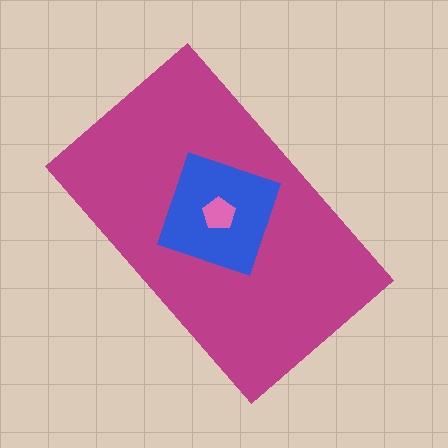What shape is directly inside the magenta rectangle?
The blue diamond.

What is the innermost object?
The pink pentagon.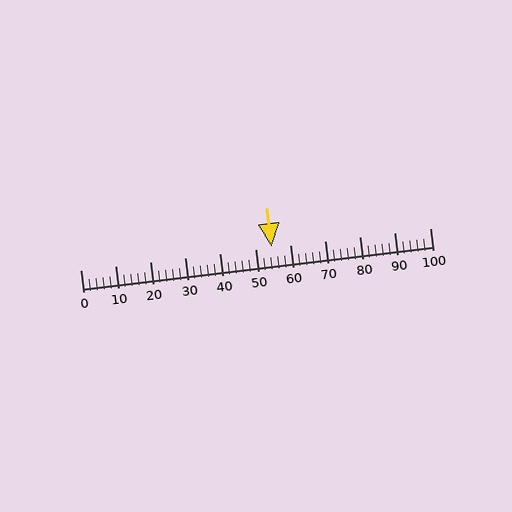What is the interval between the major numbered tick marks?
The major tick marks are spaced 10 units apart.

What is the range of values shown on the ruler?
The ruler shows values from 0 to 100.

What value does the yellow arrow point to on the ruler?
The yellow arrow points to approximately 55.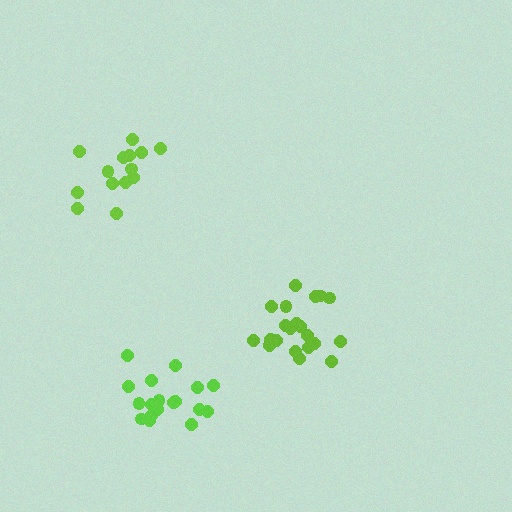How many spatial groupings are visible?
There are 3 spatial groupings.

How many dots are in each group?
Group 1: 21 dots, Group 2: 18 dots, Group 3: 15 dots (54 total).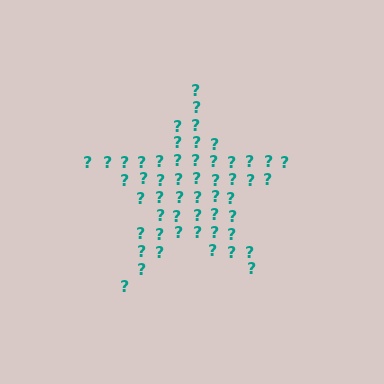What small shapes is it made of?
It is made of small question marks.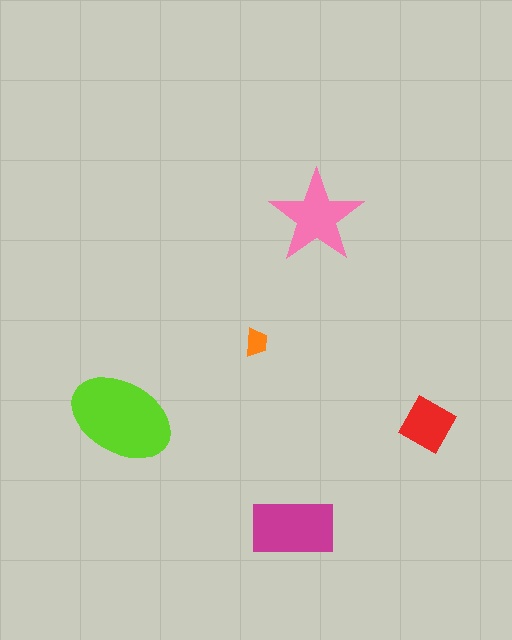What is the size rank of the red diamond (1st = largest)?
4th.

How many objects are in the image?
There are 5 objects in the image.